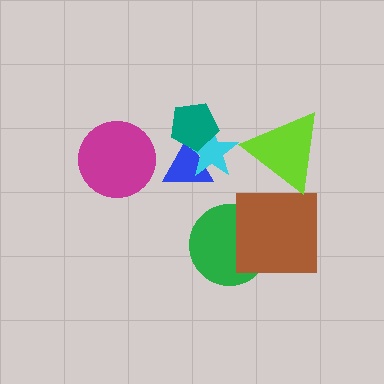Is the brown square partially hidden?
No, no other shape covers it.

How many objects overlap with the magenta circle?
0 objects overlap with the magenta circle.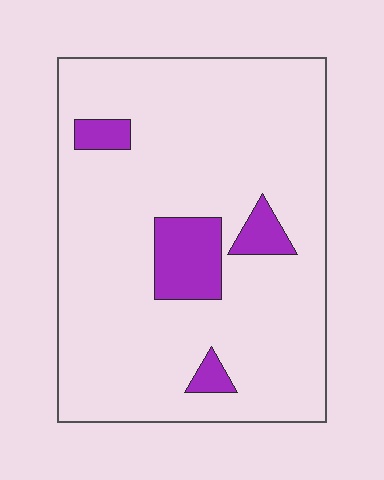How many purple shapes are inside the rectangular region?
4.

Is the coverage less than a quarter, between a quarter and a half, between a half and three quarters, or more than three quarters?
Less than a quarter.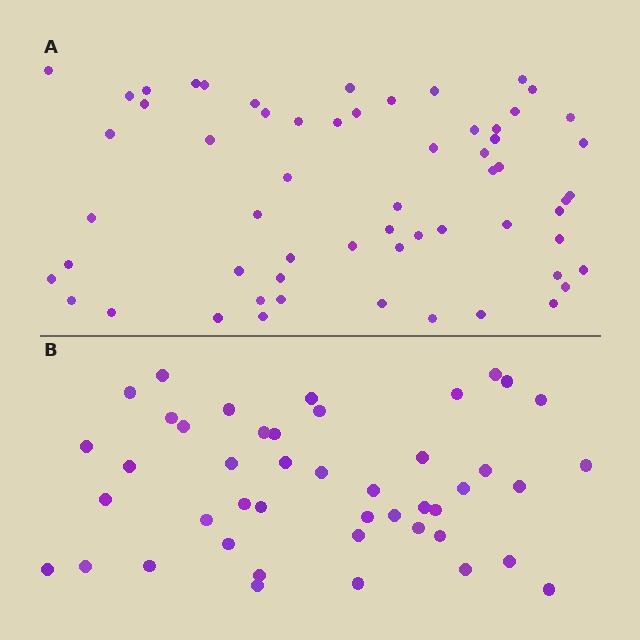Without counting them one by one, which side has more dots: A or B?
Region A (the top region) has more dots.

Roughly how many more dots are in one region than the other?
Region A has approximately 15 more dots than region B.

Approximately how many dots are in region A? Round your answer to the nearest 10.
About 60 dots.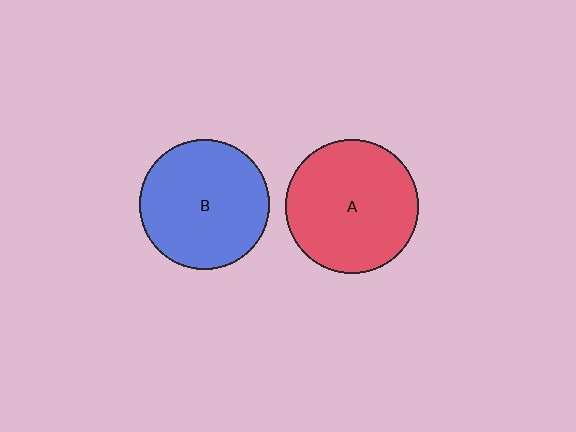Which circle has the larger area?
Circle A (red).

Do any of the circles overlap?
No, none of the circles overlap.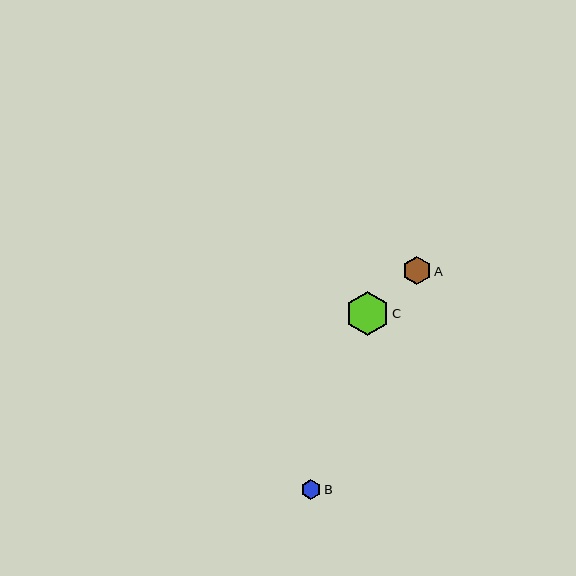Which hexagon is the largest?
Hexagon C is the largest with a size of approximately 44 pixels.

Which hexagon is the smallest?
Hexagon B is the smallest with a size of approximately 20 pixels.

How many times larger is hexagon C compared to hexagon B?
Hexagon C is approximately 2.2 times the size of hexagon B.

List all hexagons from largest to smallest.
From largest to smallest: C, A, B.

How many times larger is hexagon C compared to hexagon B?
Hexagon C is approximately 2.2 times the size of hexagon B.